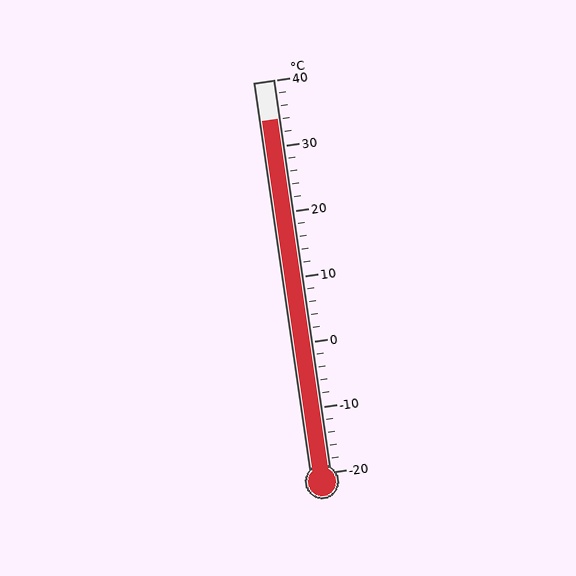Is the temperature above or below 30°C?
The temperature is above 30°C.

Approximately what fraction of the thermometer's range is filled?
The thermometer is filled to approximately 90% of its range.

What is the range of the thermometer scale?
The thermometer scale ranges from -20°C to 40°C.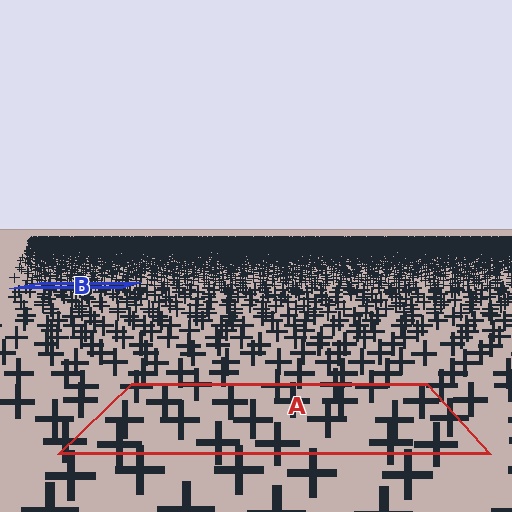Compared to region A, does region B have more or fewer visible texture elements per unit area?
Region B has more texture elements per unit area — they are packed more densely because it is farther away.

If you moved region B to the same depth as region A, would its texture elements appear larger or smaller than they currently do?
They would appear larger. At a closer depth, the same texture elements are projected at a bigger on-screen size.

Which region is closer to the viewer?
Region A is closer. The texture elements there are larger and more spread out.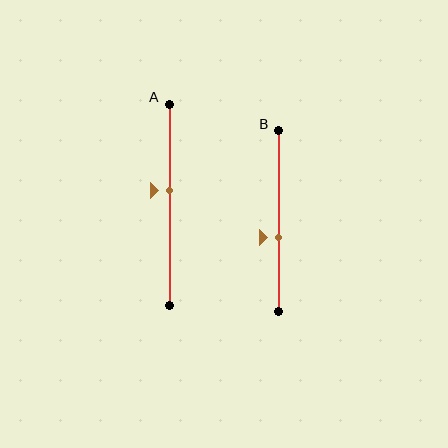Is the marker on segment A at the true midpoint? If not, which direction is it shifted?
No, the marker on segment A is shifted upward by about 7% of the segment length.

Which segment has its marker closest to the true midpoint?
Segment A has its marker closest to the true midpoint.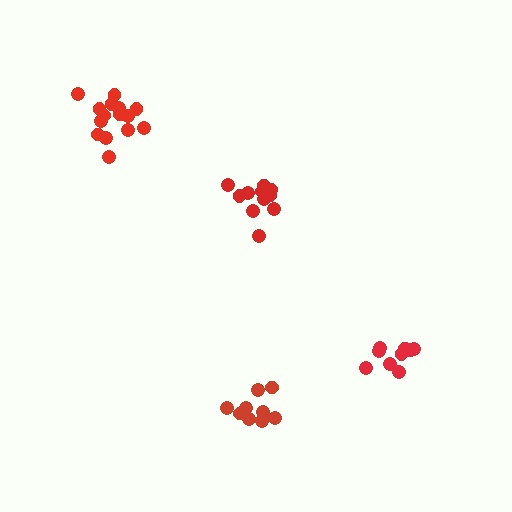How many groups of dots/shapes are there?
There are 4 groups.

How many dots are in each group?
Group 1: 15 dots, Group 2: 9 dots, Group 3: 11 dots, Group 4: 9 dots (44 total).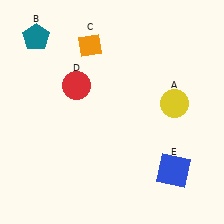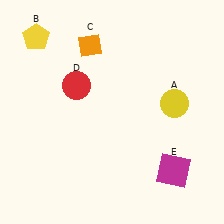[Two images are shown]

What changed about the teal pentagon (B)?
In Image 1, B is teal. In Image 2, it changed to yellow.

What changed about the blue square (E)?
In Image 1, E is blue. In Image 2, it changed to magenta.